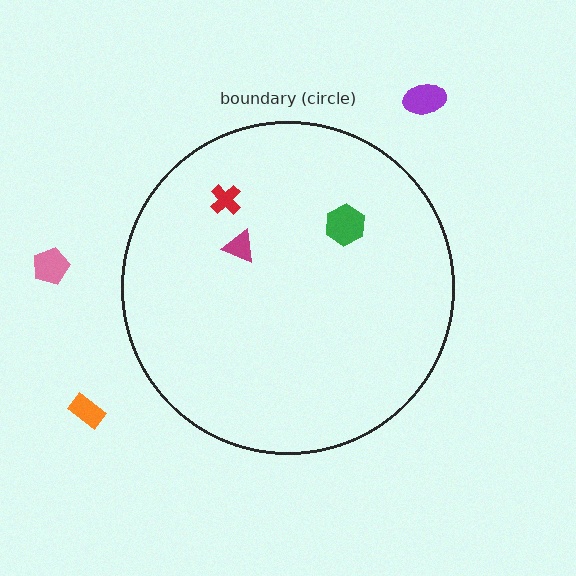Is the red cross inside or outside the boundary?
Inside.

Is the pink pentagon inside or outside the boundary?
Outside.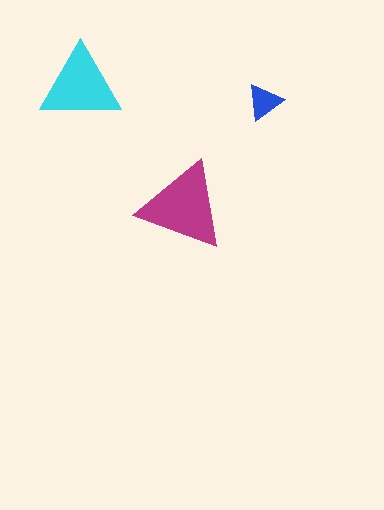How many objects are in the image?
There are 3 objects in the image.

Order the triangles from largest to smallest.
the magenta one, the cyan one, the blue one.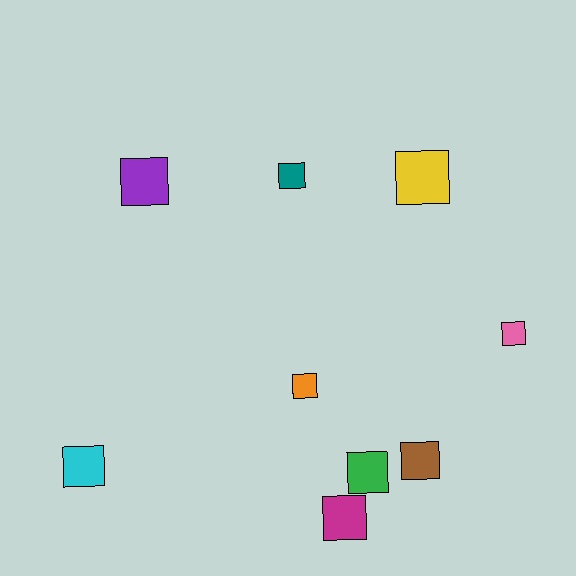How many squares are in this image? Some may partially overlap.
There are 9 squares.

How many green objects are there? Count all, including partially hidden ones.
There is 1 green object.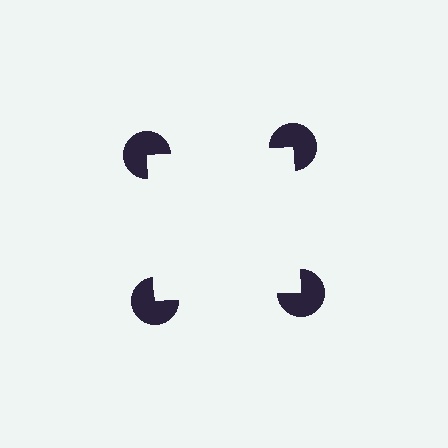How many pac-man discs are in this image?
There are 4 — one at each vertex of the illusory square.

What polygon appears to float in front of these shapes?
An illusory square — its edges are inferred from the aligned wedge cuts in the pac-man discs, not physically drawn.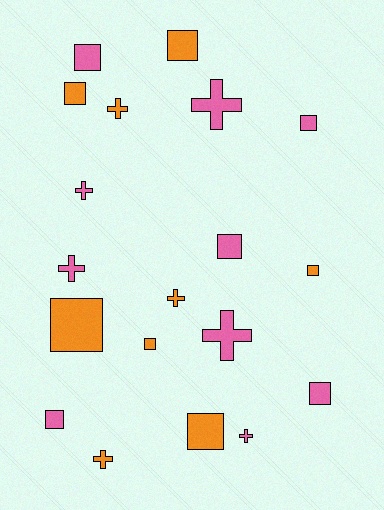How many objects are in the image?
There are 19 objects.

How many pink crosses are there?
There are 5 pink crosses.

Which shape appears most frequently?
Square, with 11 objects.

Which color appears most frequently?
Pink, with 10 objects.